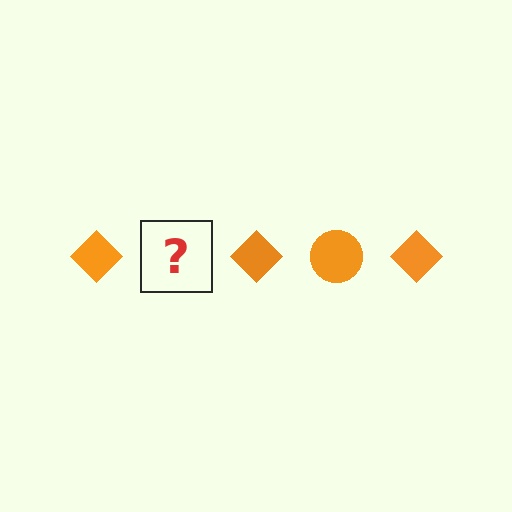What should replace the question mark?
The question mark should be replaced with an orange circle.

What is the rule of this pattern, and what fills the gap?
The rule is that the pattern cycles through diamond, circle shapes in orange. The gap should be filled with an orange circle.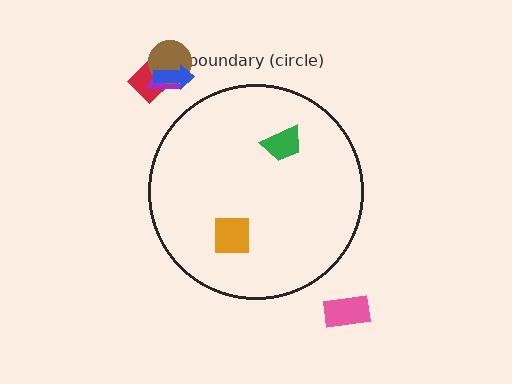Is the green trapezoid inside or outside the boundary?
Inside.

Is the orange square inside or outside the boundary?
Inside.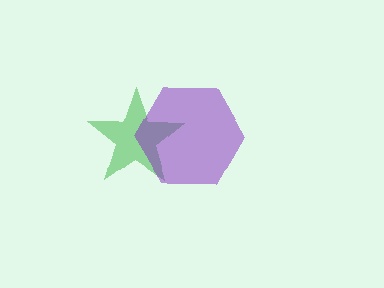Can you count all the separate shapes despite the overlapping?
Yes, there are 2 separate shapes.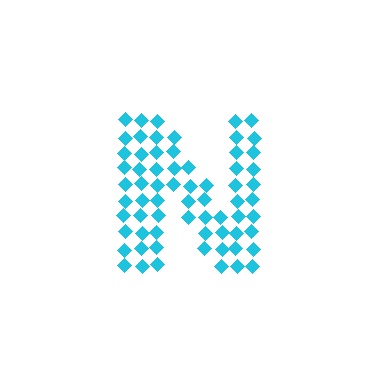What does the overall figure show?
The overall figure shows the letter N.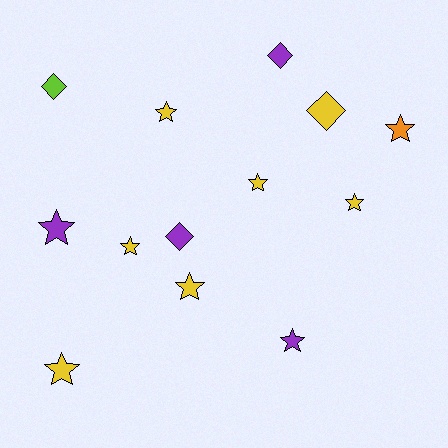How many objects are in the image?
There are 13 objects.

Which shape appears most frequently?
Star, with 9 objects.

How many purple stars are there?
There are 2 purple stars.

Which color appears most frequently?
Yellow, with 7 objects.